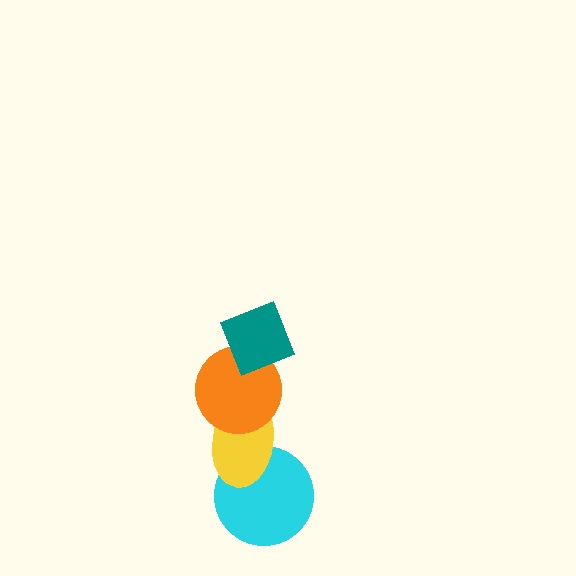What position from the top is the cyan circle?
The cyan circle is 4th from the top.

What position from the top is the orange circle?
The orange circle is 2nd from the top.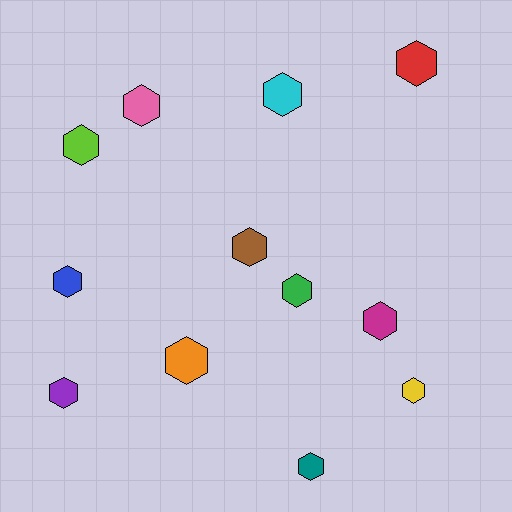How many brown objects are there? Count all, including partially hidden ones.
There is 1 brown object.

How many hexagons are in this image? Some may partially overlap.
There are 12 hexagons.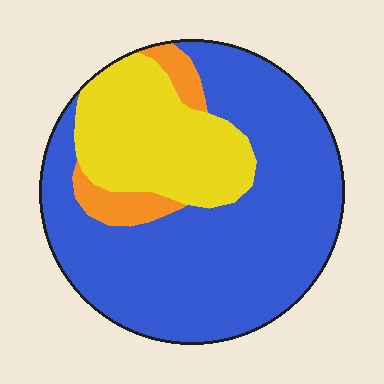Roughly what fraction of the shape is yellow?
Yellow covers 26% of the shape.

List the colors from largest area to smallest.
From largest to smallest: blue, yellow, orange.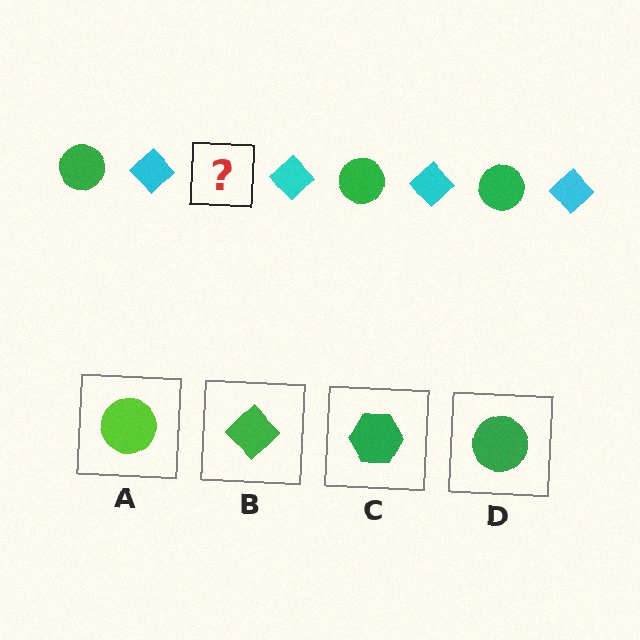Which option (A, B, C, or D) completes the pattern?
D.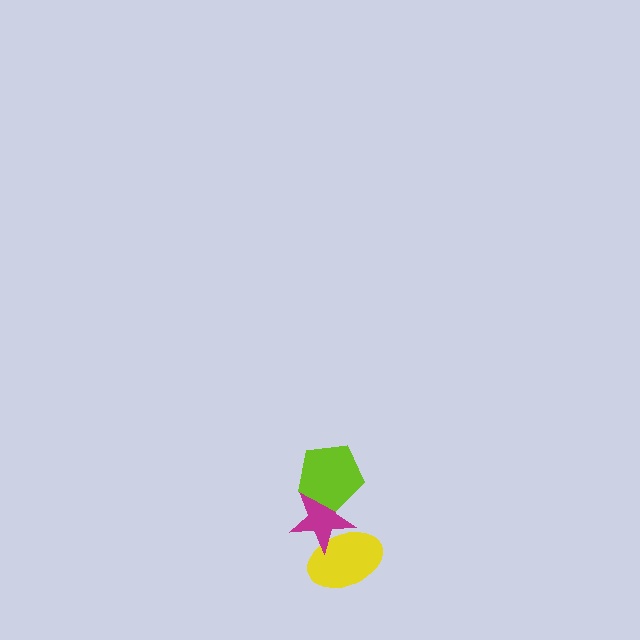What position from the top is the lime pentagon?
The lime pentagon is 1st from the top.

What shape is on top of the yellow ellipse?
The magenta star is on top of the yellow ellipse.